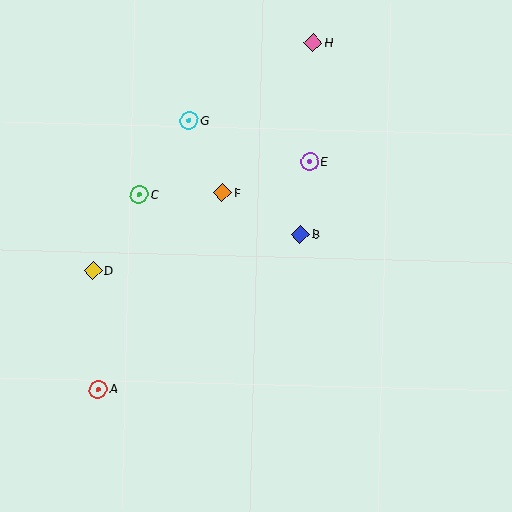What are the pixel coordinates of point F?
Point F is at (223, 193).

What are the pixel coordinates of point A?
Point A is at (98, 389).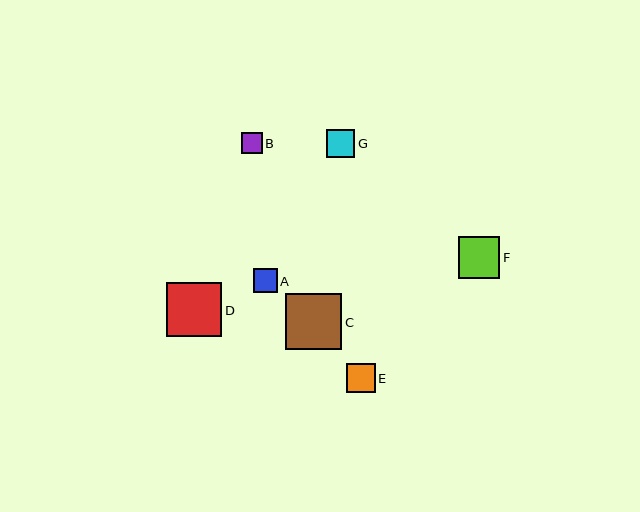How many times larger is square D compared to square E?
Square D is approximately 1.9 times the size of square E.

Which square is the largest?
Square C is the largest with a size of approximately 56 pixels.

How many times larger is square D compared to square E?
Square D is approximately 1.9 times the size of square E.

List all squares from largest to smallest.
From largest to smallest: C, D, F, E, G, A, B.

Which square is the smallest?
Square B is the smallest with a size of approximately 20 pixels.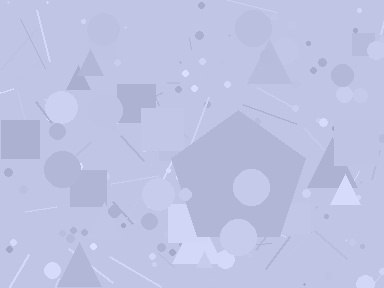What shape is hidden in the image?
A pentagon is hidden in the image.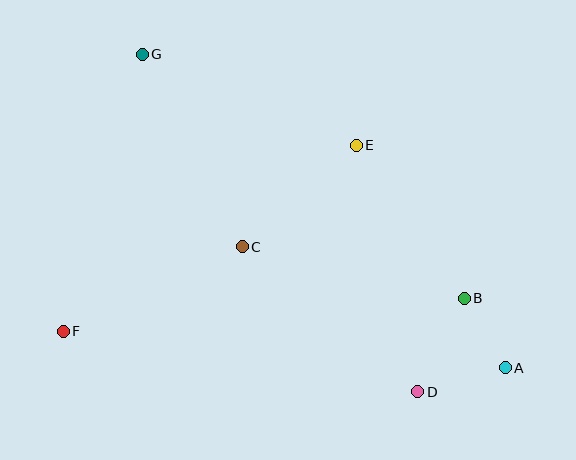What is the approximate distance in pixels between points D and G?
The distance between D and G is approximately 436 pixels.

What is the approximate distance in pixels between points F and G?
The distance between F and G is approximately 288 pixels.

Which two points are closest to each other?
Points A and B are closest to each other.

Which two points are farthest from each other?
Points A and G are farthest from each other.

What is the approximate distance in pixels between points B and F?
The distance between B and F is approximately 402 pixels.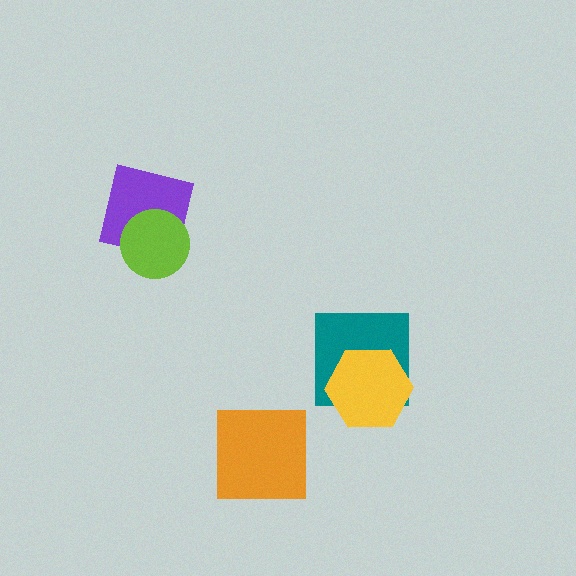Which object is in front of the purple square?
The lime circle is in front of the purple square.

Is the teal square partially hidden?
Yes, it is partially covered by another shape.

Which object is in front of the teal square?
The yellow hexagon is in front of the teal square.